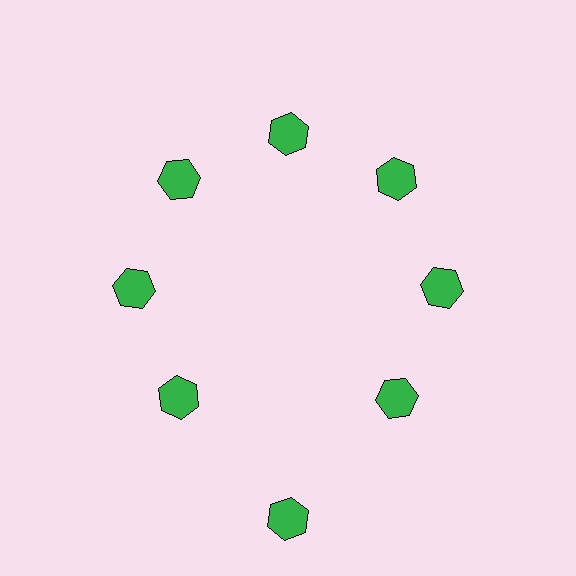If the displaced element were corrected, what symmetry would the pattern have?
It would have 8-fold rotational symmetry — the pattern would map onto itself every 45 degrees.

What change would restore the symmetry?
The symmetry would be restored by moving it inward, back onto the ring so that all 8 hexagons sit at equal angles and equal distance from the center.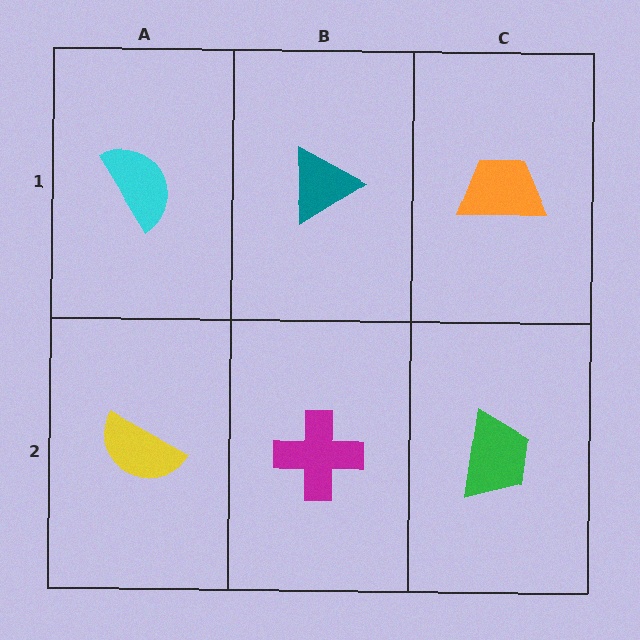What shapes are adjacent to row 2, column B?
A teal triangle (row 1, column B), a yellow semicircle (row 2, column A), a green trapezoid (row 2, column C).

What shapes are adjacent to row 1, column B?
A magenta cross (row 2, column B), a cyan semicircle (row 1, column A), an orange trapezoid (row 1, column C).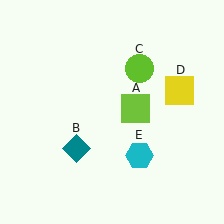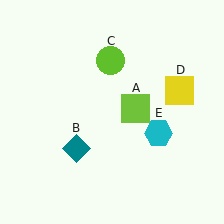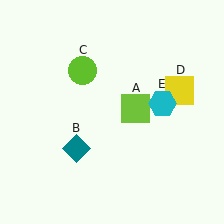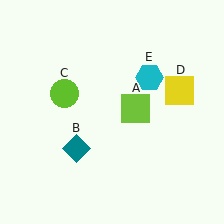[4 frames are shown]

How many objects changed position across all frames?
2 objects changed position: lime circle (object C), cyan hexagon (object E).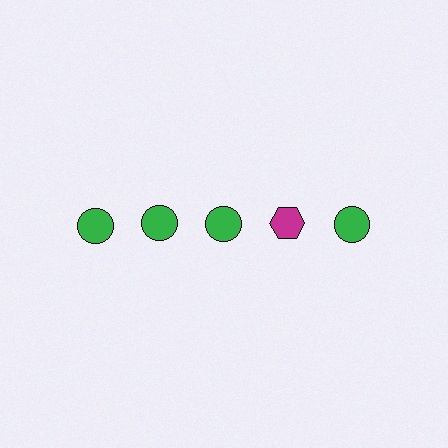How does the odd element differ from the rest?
It differs in both color (magenta instead of green) and shape (hexagon instead of circle).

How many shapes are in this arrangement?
There are 5 shapes arranged in a grid pattern.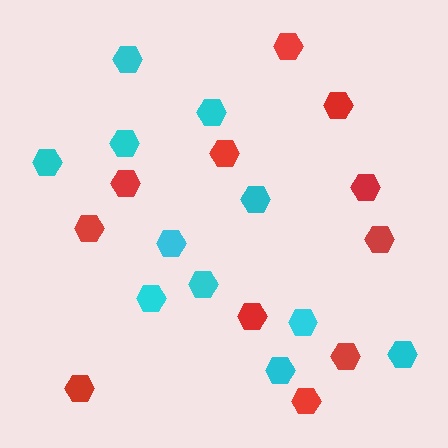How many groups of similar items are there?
There are 2 groups: one group of red hexagons (11) and one group of cyan hexagons (11).